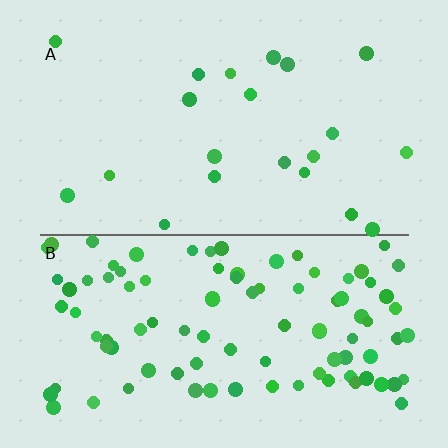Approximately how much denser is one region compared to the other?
Approximately 4.3× — region B over region A.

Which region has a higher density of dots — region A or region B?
B (the bottom).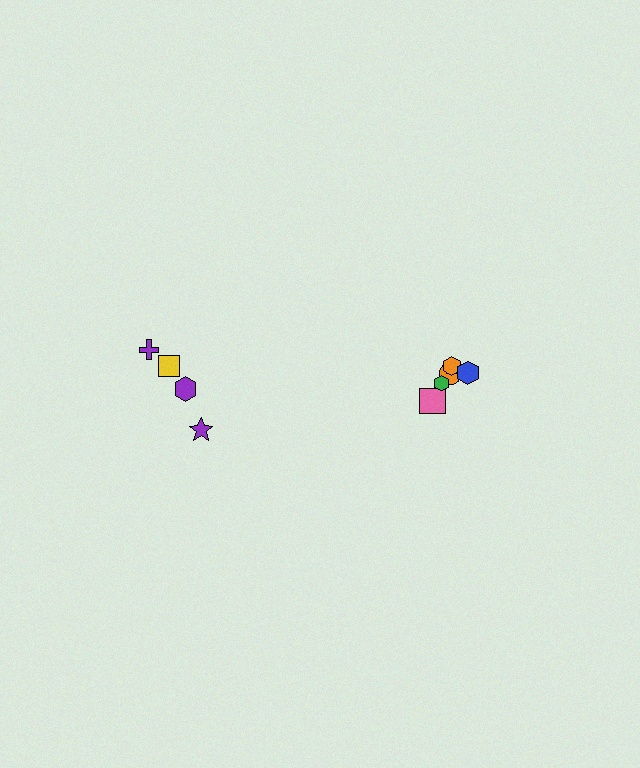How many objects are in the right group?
There are 6 objects.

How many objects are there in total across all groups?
There are 10 objects.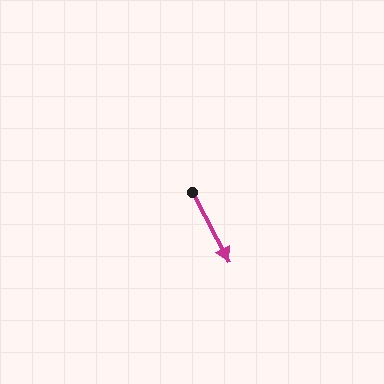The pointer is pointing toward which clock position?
Roughly 5 o'clock.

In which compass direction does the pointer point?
Southeast.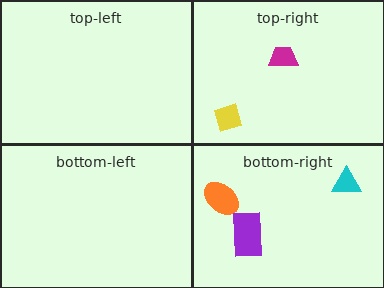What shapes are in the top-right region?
The magenta trapezoid, the yellow diamond.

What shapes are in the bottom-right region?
The cyan triangle, the purple rectangle, the orange ellipse.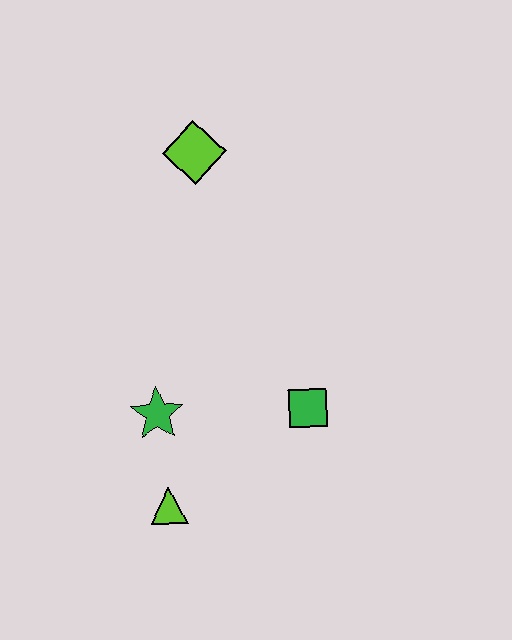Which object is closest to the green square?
The green star is closest to the green square.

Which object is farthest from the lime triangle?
The lime diamond is farthest from the lime triangle.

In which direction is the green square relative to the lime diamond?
The green square is below the lime diamond.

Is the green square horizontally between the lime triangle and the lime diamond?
No